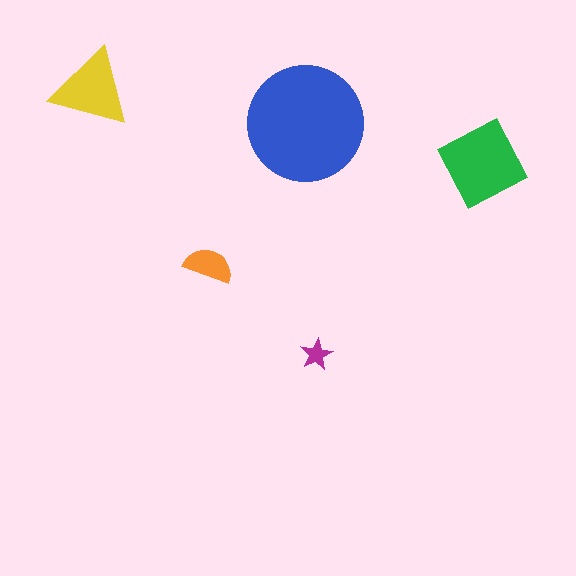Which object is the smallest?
The magenta star.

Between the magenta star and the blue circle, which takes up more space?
The blue circle.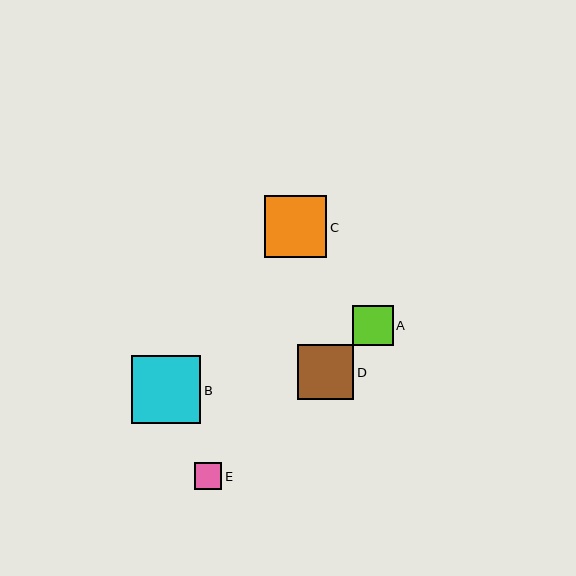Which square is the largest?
Square B is the largest with a size of approximately 69 pixels.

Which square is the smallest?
Square E is the smallest with a size of approximately 27 pixels.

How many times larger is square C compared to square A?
Square C is approximately 1.5 times the size of square A.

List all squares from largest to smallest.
From largest to smallest: B, C, D, A, E.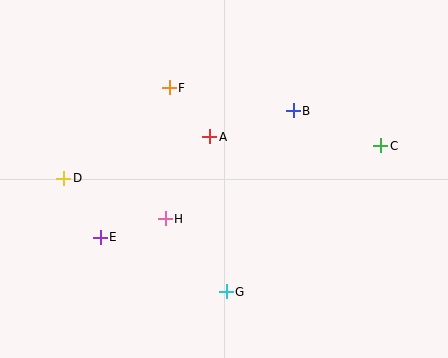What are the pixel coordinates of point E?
Point E is at (100, 237).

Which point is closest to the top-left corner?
Point D is closest to the top-left corner.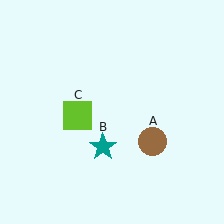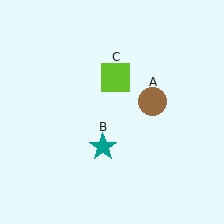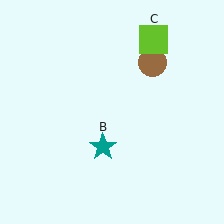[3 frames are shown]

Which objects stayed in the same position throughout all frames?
Teal star (object B) remained stationary.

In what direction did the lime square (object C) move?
The lime square (object C) moved up and to the right.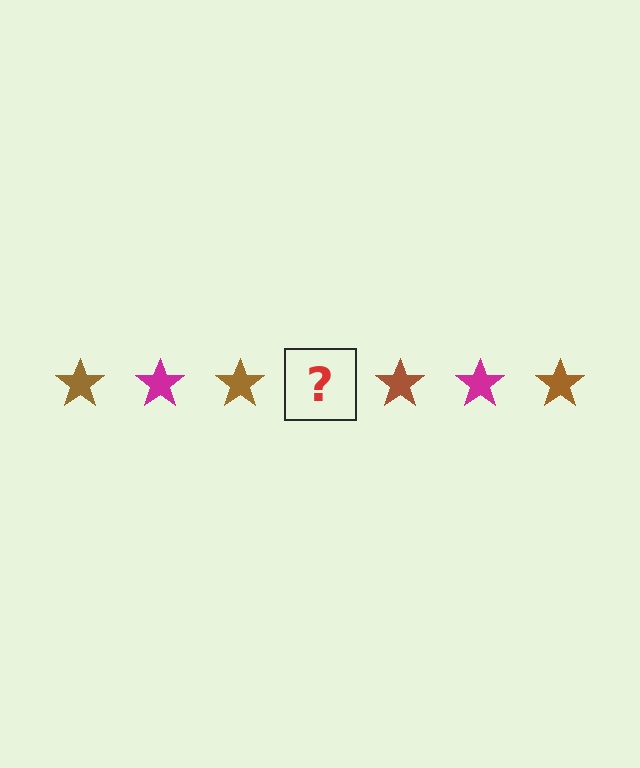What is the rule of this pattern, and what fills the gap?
The rule is that the pattern cycles through brown, magenta stars. The gap should be filled with a magenta star.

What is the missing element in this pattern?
The missing element is a magenta star.